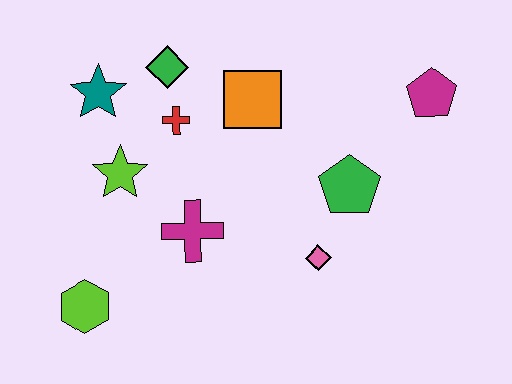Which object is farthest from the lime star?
The magenta pentagon is farthest from the lime star.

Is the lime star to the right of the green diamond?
No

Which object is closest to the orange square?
The red cross is closest to the orange square.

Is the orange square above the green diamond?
No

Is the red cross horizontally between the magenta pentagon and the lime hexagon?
Yes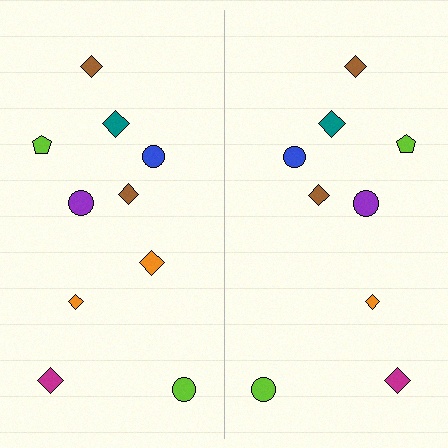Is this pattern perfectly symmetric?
No, the pattern is not perfectly symmetric. A orange diamond is missing from the right side.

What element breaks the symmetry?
A orange diamond is missing from the right side.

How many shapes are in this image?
There are 19 shapes in this image.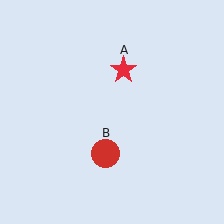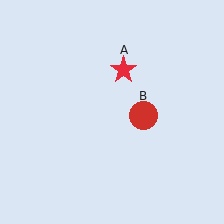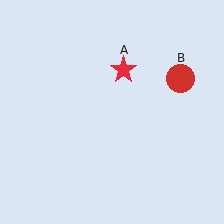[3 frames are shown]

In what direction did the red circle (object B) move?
The red circle (object B) moved up and to the right.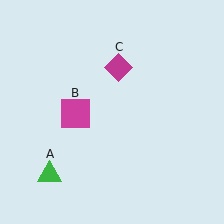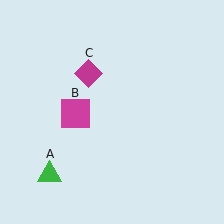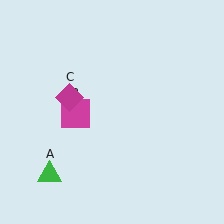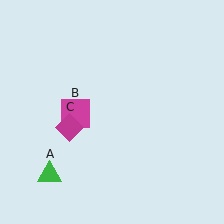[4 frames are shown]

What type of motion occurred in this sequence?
The magenta diamond (object C) rotated counterclockwise around the center of the scene.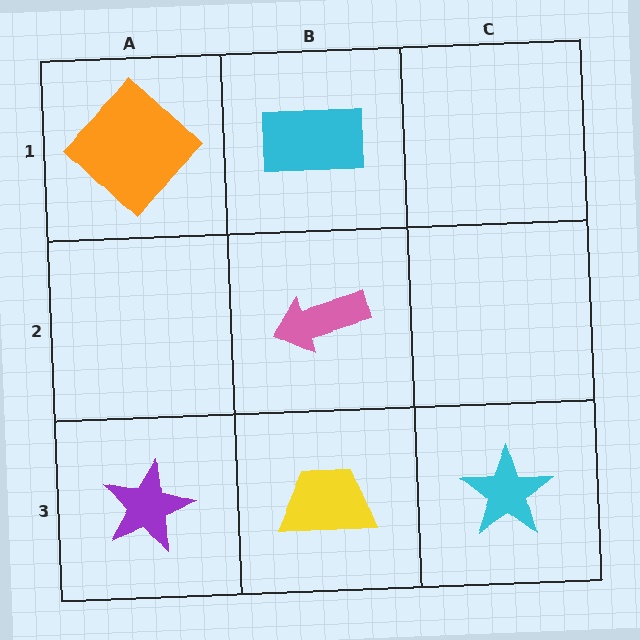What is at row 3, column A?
A purple star.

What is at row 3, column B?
A yellow trapezoid.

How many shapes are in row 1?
2 shapes.